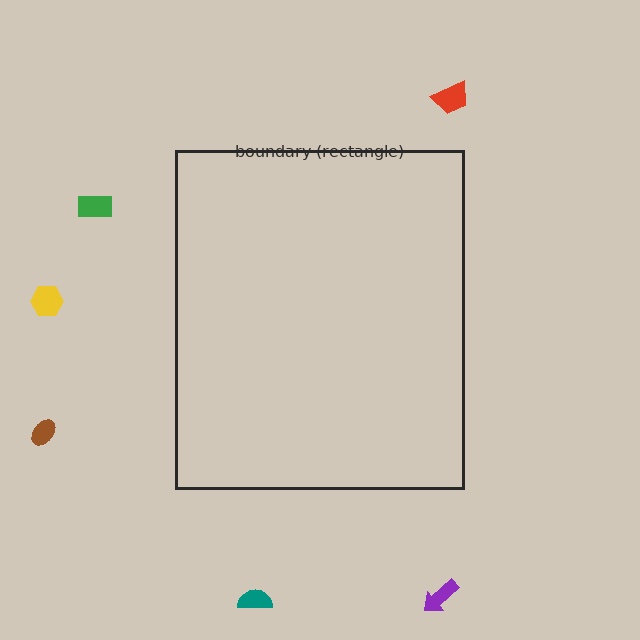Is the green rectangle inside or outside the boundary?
Outside.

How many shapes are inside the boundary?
0 inside, 6 outside.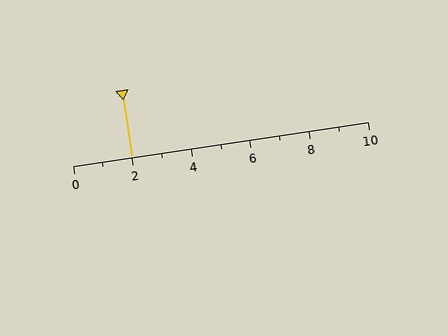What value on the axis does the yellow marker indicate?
The marker indicates approximately 2.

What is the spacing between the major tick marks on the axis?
The major ticks are spaced 2 apart.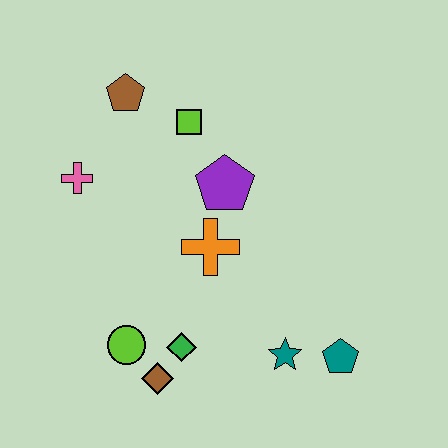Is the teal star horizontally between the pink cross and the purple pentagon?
No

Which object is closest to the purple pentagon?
The orange cross is closest to the purple pentagon.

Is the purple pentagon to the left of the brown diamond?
No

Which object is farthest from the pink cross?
The teal pentagon is farthest from the pink cross.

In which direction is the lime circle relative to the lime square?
The lime circle is below the lime square.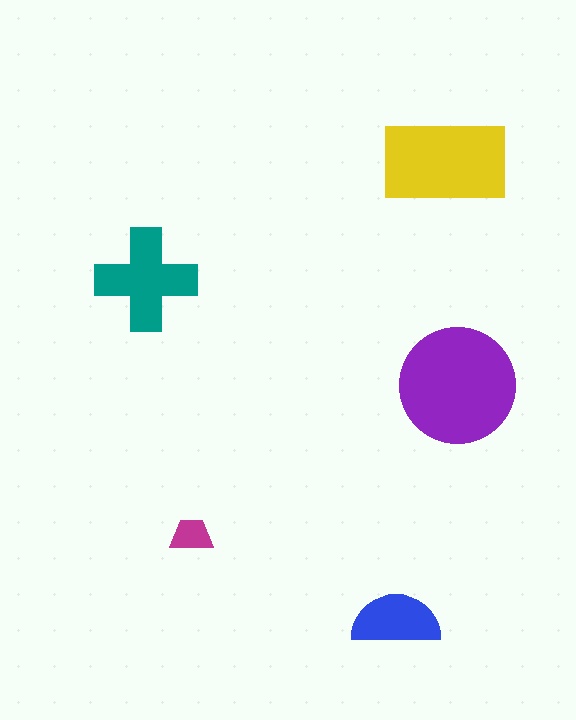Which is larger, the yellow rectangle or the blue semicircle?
The yellow rectangle.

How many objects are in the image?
There are 5 objects in the image.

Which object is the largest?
The purple circle.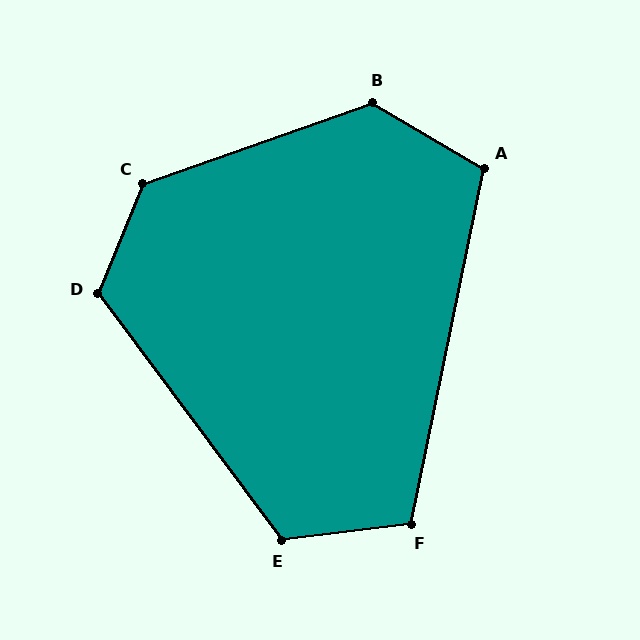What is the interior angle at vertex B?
Approximately 130 degrees (obtuse).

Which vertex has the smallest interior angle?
A, at approximately 109 degrees.